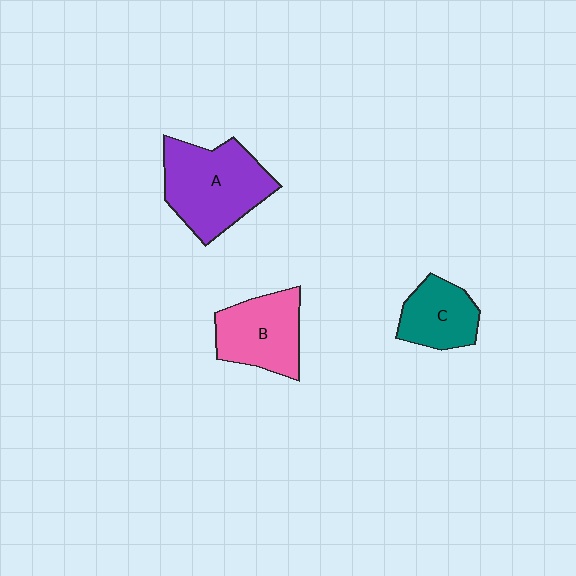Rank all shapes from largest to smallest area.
From largest to smallest: A (purple), B (pink), C (teal).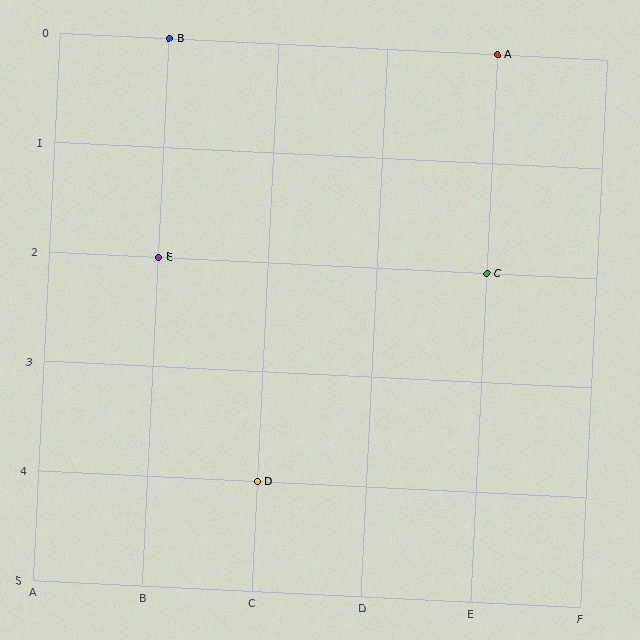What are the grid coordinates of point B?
Point B is at grid coordinates (B, 0).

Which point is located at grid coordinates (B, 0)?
Point B is at (B, 0).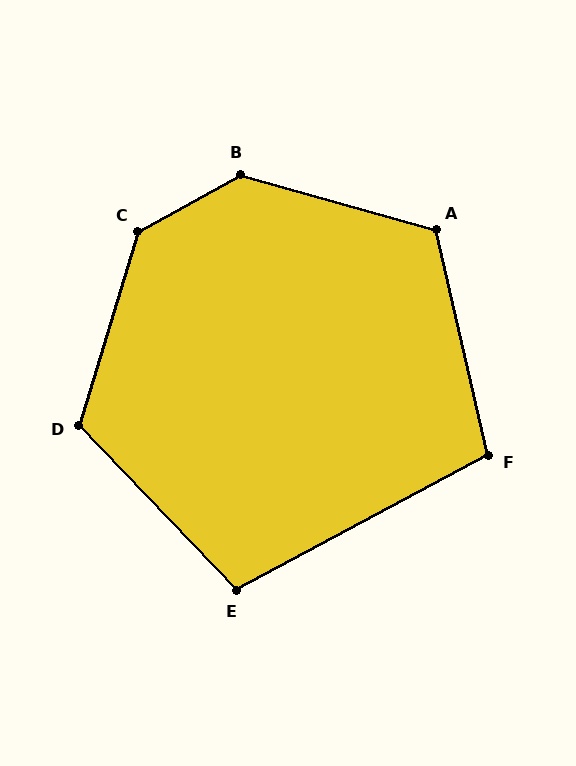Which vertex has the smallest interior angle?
F, at approximately 105 degrees.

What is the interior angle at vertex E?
Approximately 106 degrees (obtuse).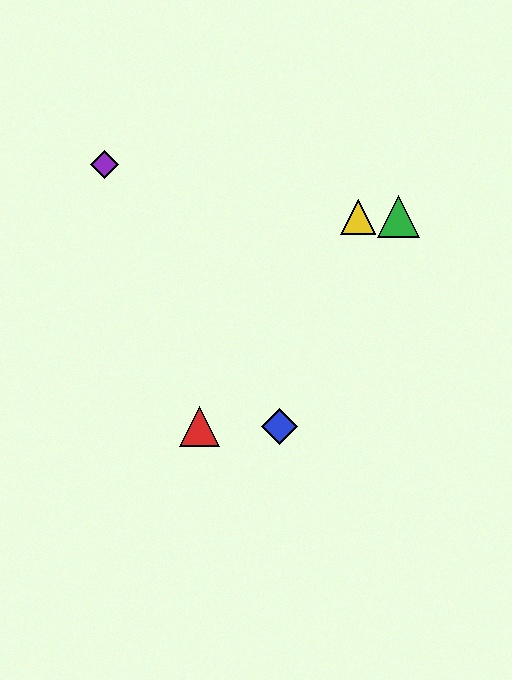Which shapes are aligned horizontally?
The red triangle, the blue diamond are aligned horizontally.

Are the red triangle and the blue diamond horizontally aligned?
Yes, both are at y≈427.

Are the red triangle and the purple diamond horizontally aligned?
No, the red triangle is at y≈427 and the purple diamond is at y≈164.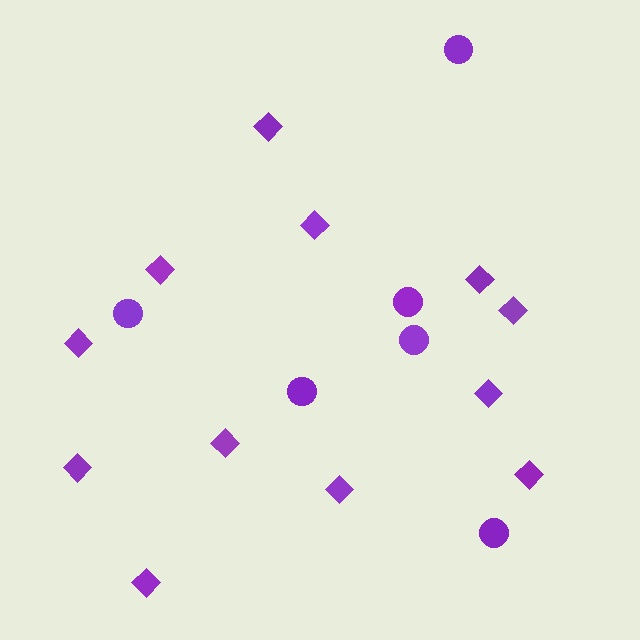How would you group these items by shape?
There are 2 groups: one group of circles (6) and one group of diamonds (12).